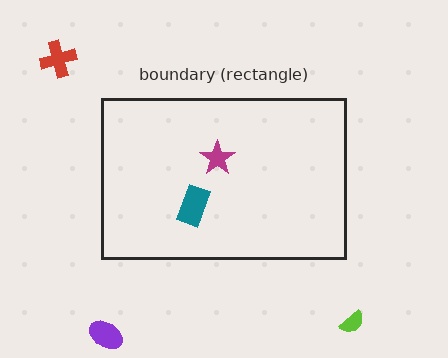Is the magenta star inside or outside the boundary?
Inside.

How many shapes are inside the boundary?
2 inside, 3 outside.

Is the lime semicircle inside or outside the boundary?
Outside.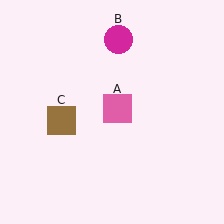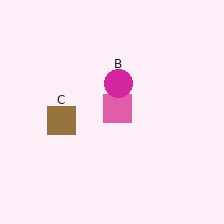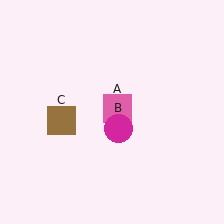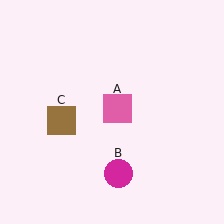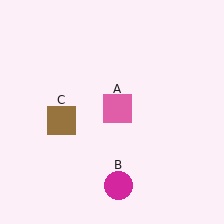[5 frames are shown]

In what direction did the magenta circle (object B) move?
The magenta circle (object B) moved down.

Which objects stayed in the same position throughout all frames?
Pink square (object A) and brown square (object C) remained stationary.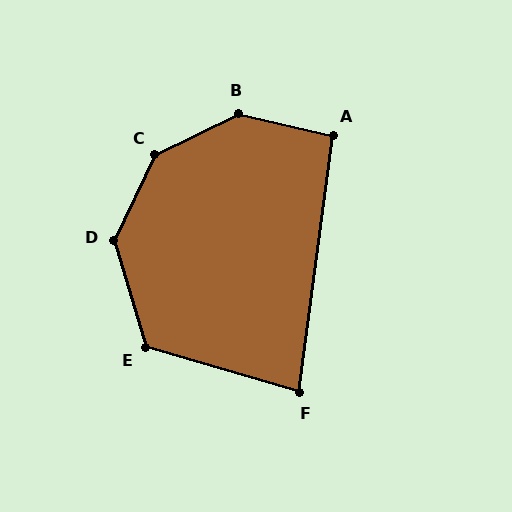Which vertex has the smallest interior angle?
F, at approximately 81 degrees.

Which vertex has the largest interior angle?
C, at approximately 142 degrees.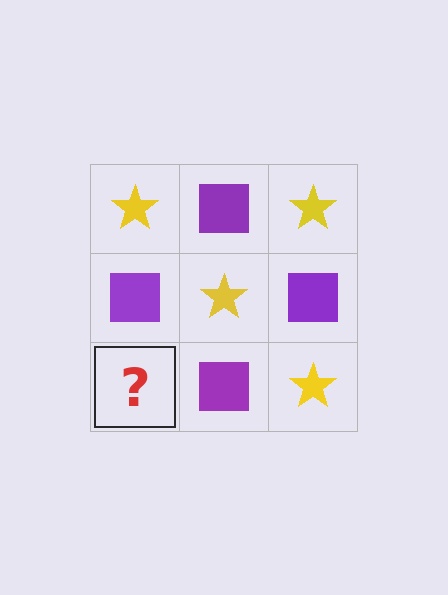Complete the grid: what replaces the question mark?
The question mark should be replaced with a yellow star.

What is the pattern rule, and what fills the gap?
The rule is that it alternates yellow star and purple square in a checkerboard pattern. The gap should be filled with a yellow star.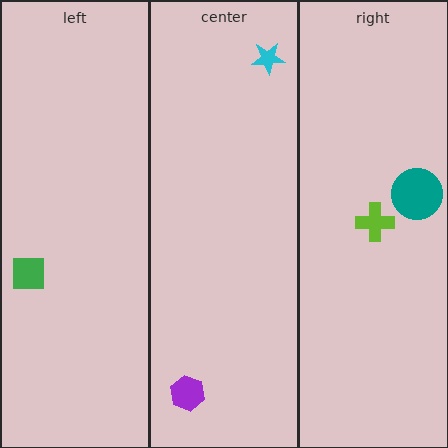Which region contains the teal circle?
The right region.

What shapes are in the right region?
The teal circle, the lime cross.